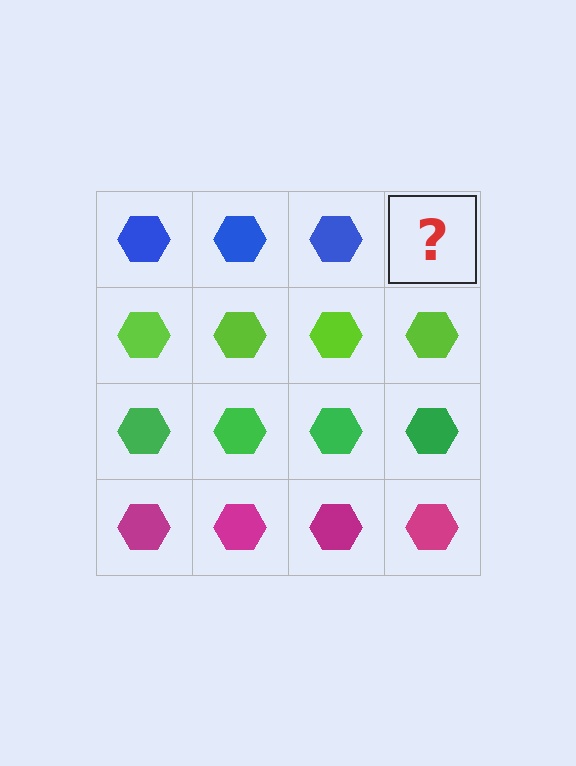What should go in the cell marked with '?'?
The missing cell should contain a blue hexagon.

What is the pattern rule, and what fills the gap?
The rule is that each row has a consistent color. The gap should be filled with a blue hexagon.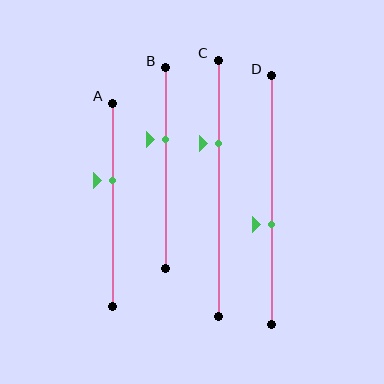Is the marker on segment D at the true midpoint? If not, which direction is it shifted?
No, the marker on segment D is shifted downward by about 10% of the segment length.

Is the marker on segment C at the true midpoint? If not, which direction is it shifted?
No, the marker on segment C is shifted upward by about 17% of the segment length.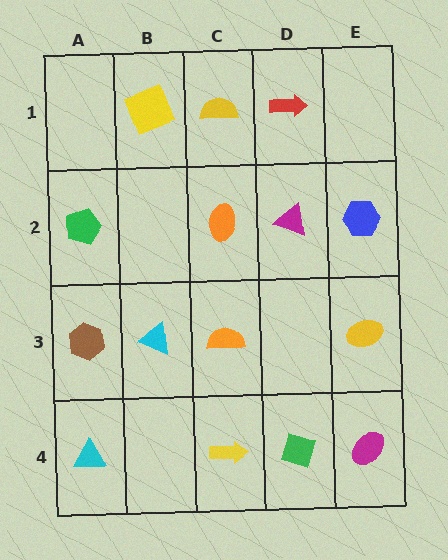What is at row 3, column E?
A yellow ellipse.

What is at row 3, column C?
An orange semicircle.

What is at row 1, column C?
A yellow semicircle.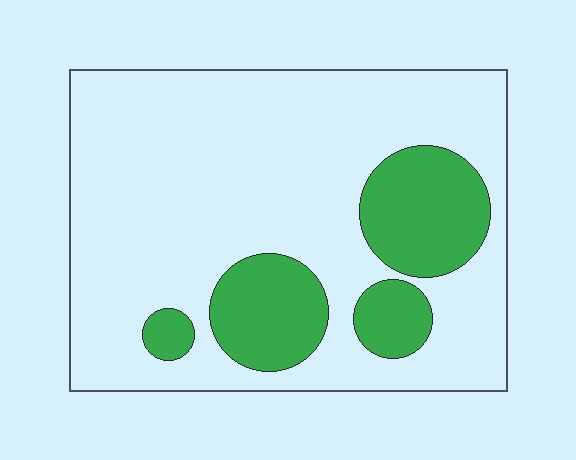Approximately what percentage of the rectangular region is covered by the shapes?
Approximately 25%.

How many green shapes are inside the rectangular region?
4.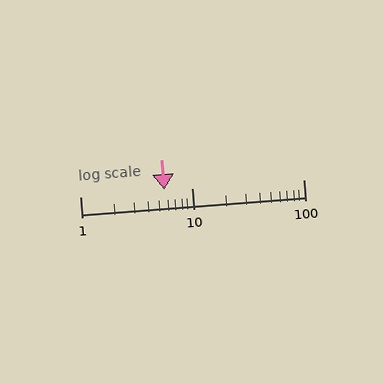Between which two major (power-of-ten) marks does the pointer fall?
The pointer is between 1 and 10.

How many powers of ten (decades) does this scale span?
The scale spans 2 decades, from 1 to 100.